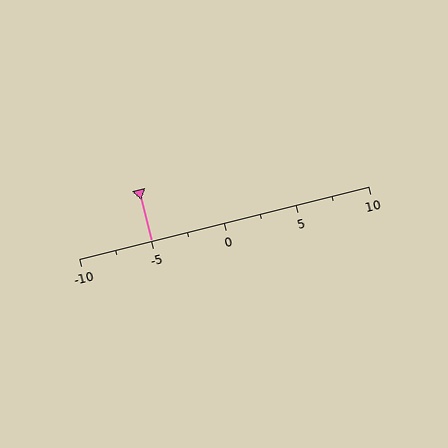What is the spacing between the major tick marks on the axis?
The major ticks are spaced 5 apart.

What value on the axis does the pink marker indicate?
The marker indicates approximately -5.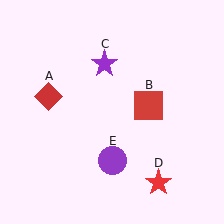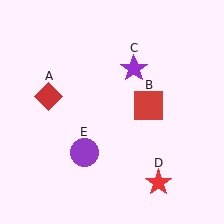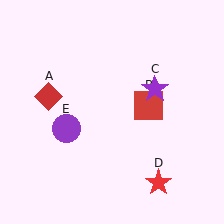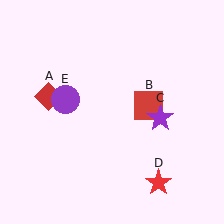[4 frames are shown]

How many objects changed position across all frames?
2 objects changed position: purple star (object C), purple circle (object E).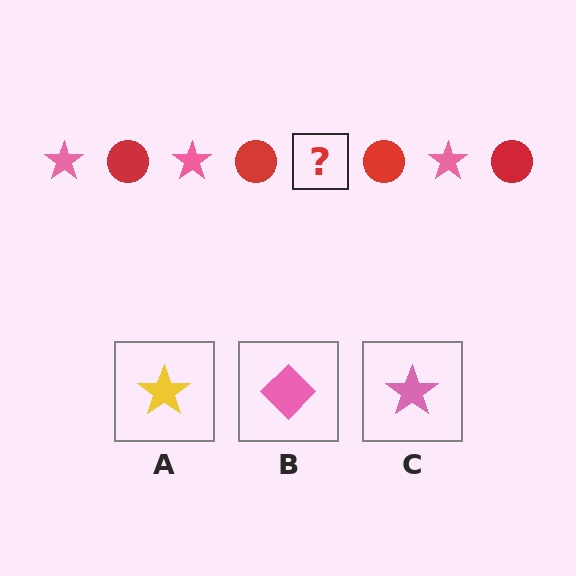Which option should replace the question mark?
Option C.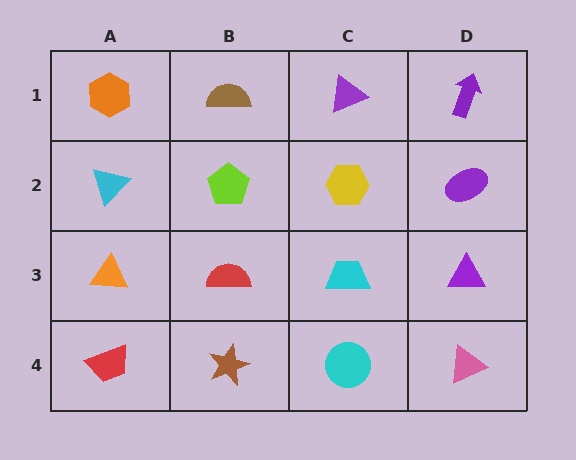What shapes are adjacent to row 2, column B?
A brown semicircle (row 1, column B), a red semicircle (row 3, column B), a cyan triangle (row 2, column A), a yellow hexagon (row 2, column C).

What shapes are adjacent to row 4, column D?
A purple triangle (row 3, column D), a cyan circle (row 4, column C).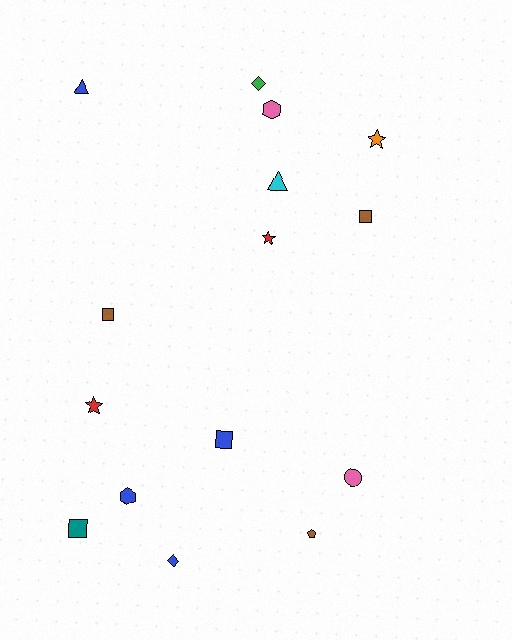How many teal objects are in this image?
There is 1 teal object.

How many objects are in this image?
There are 15 objects.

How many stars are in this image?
There are 3 stars.